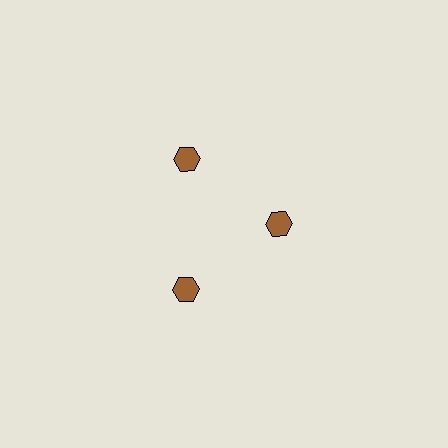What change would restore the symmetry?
The symmetry would be restored by moving it outward, back onto the ring so that all 3 hexagons sit at equal angles and equal distance from the center.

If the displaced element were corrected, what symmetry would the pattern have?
It would have 3-fold rotational symmetry — the pattern would map onto itself every 120 degrees.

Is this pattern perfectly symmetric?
No. The 3 brown hexagons are arranged in a ring, but one element near the 3 o'clock position is pulled inward toward the center, breaking the 3-fold rotational symmetry.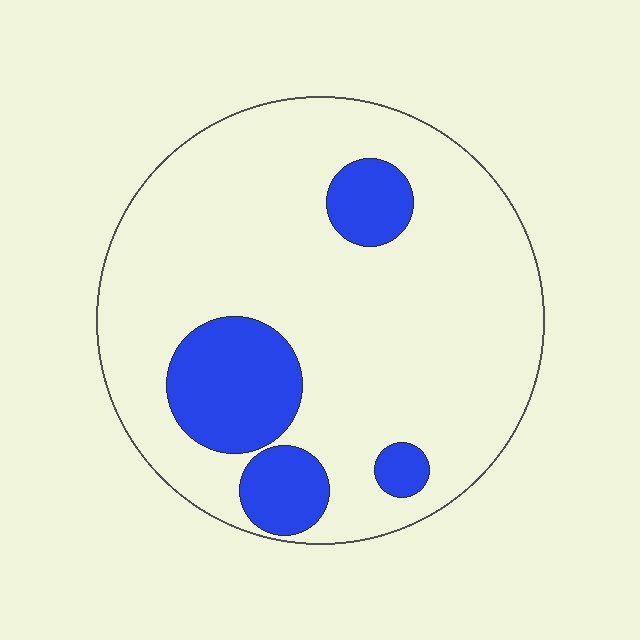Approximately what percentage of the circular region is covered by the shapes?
Approximately 20%.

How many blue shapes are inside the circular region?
4.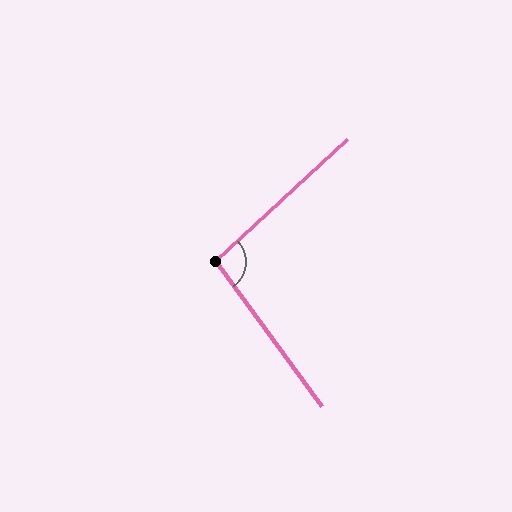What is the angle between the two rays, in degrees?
Approximately 97 degrees.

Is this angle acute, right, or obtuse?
It is obtuse.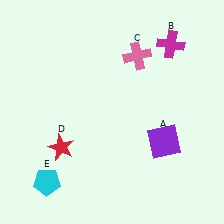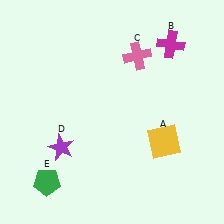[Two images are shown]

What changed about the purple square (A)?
In Image 1, A is purple. In Image 2, it changed to yellow.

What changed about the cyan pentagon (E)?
In Image 1, E is cyan. In Image 2, it changed to green.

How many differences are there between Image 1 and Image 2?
There are 3 differences between the two images.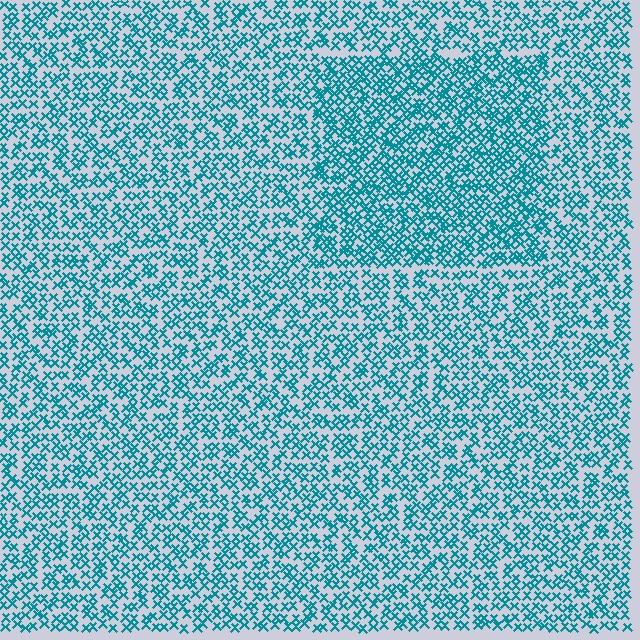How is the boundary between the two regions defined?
The boundary is defined by a change in element density (approximately 1.5x ratio). All elements are the same color, size, and shape.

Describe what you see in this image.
The image contains small teal elements arranged at two different densities. A rectangle-shaped region is visible where the elements are more densely packed than the surrounding area.